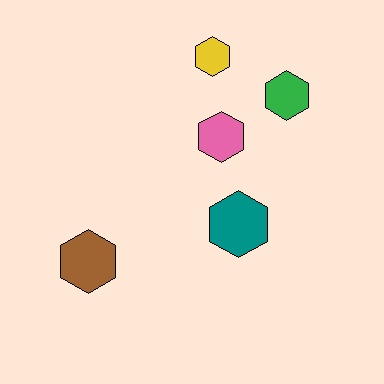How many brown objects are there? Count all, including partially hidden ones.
There is 1 brown object.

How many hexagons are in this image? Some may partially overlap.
There are 5 hexagons.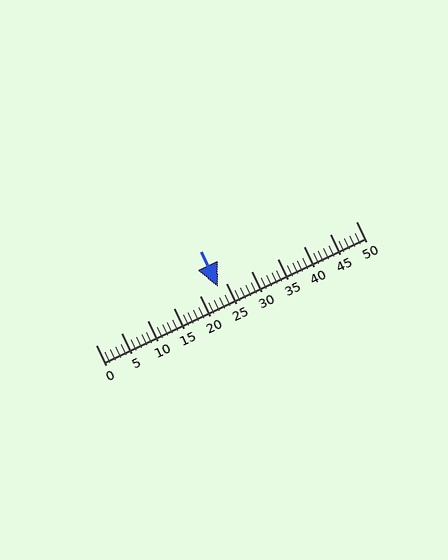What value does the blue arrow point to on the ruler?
The blue arrow points to approximately 24.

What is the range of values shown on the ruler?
The ruler shows values from 0 to 50.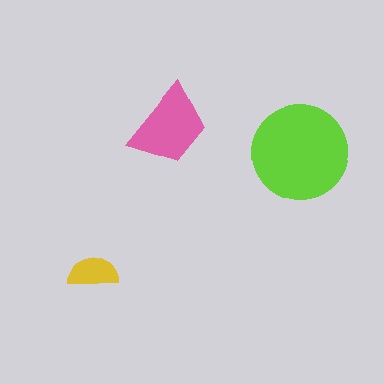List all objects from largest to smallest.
The lime circle, the pink trapezoid, the yellow semicircle.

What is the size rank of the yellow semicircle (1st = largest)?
3rd.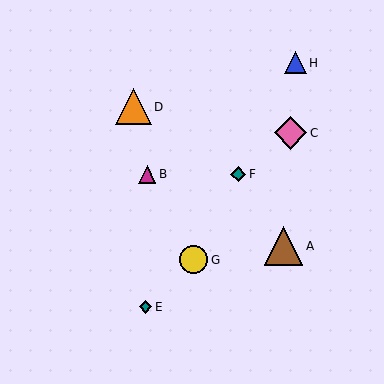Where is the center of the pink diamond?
The center of the pink diamond is at (291, 133).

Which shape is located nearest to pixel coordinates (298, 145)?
The pink diamond (labeled C) at (291, 133) is nearest to that location.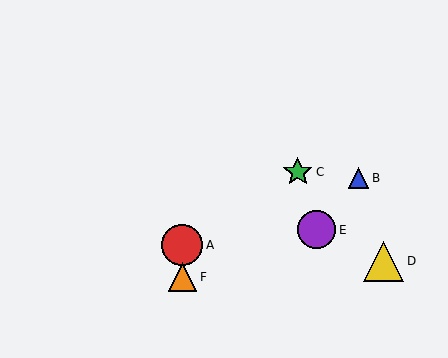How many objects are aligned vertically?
2 objects (A, F) are aligned vertically.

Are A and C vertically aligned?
No, A is at x≈182 and C is at x≈298.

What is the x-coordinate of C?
Object C is at x≈298.